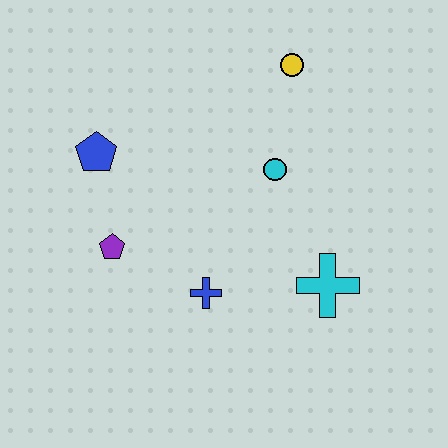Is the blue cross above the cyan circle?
No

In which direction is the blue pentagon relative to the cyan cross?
The blue pentagon is to the left of the cyan cross.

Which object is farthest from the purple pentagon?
The yellow circle is farthest from the purple pentagon.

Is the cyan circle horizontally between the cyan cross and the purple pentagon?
Yes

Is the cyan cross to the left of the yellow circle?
No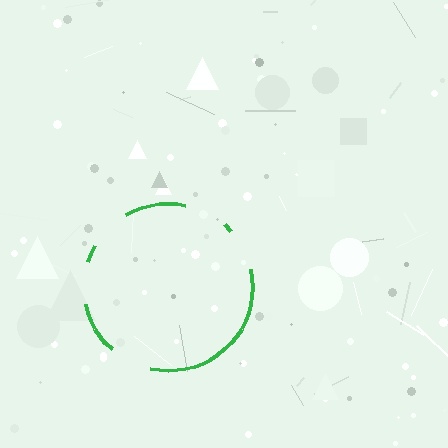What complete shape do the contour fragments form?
The contour fragments form a circle.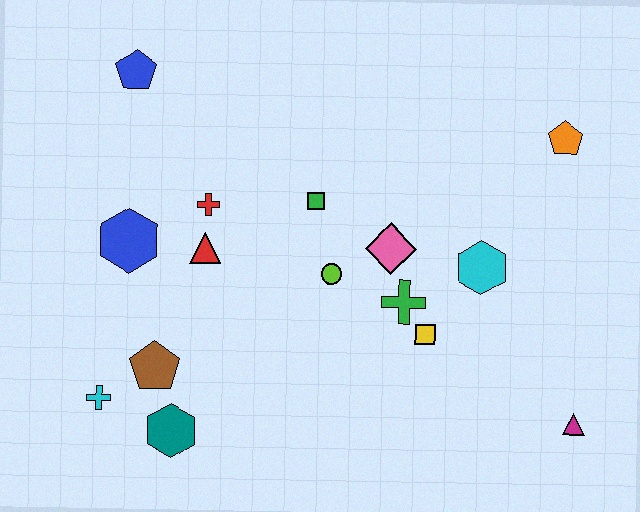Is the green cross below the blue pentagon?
Yes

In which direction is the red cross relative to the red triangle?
The red cross is above the red triangle.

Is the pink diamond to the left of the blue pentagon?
No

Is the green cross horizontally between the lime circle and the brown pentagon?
No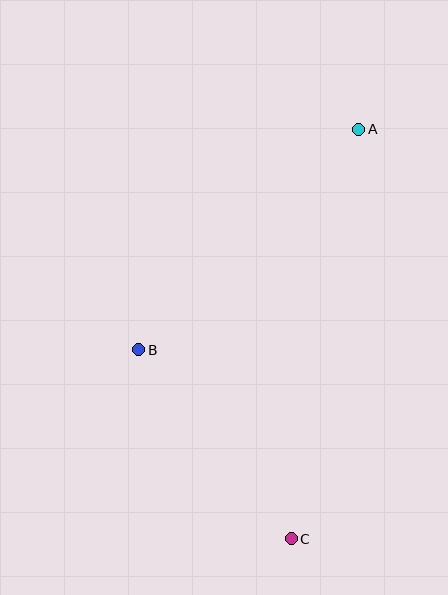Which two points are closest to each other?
Points B and C are closest to each other.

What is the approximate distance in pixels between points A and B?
The distance between A and B is approximately 311 pixels.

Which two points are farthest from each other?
Points A and C are farthest from each other.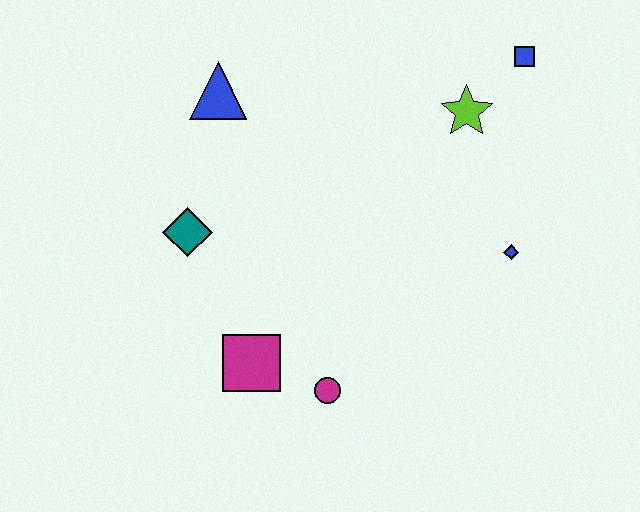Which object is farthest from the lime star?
The magenta square is farthest from the lime star.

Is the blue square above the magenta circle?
Yes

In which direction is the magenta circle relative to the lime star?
The magenta circle is below the lime star.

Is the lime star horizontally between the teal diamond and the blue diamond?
Yes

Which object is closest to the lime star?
The blue square is closest to the lime star.